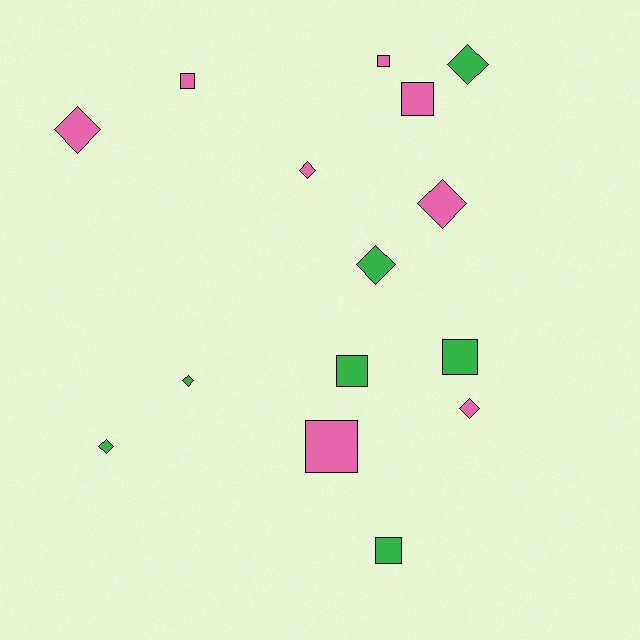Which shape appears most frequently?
Diamond, with 8 objects.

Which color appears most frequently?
Pink, with 8 objects.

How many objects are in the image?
There are 15 objects.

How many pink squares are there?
There are 4 pink squares.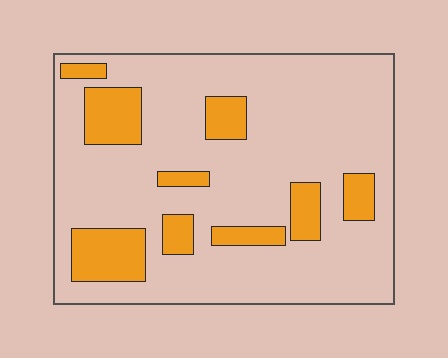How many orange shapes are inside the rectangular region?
9.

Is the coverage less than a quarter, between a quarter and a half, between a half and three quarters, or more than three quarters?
Less than a quarter.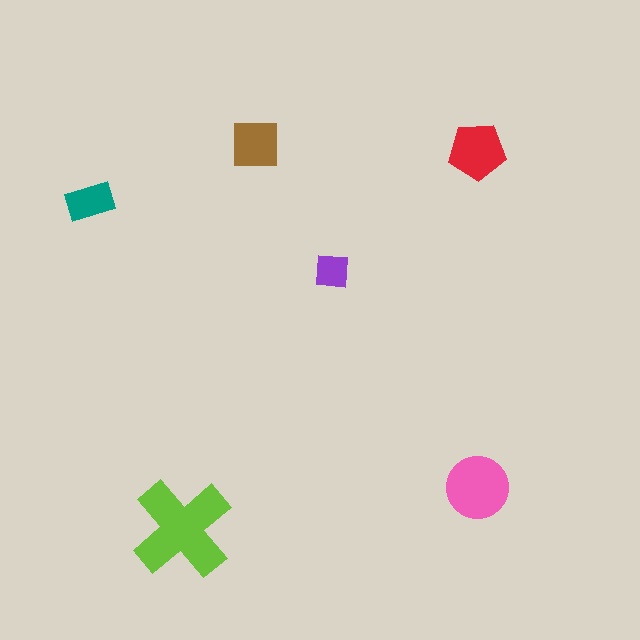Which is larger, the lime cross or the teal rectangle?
The lime cross.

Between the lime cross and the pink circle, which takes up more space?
The lime cross.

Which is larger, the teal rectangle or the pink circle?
The pink circle.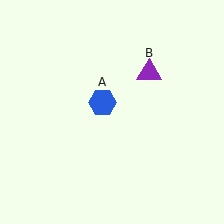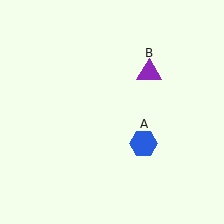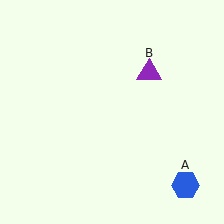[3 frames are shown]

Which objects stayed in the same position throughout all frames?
Purple triangle (object B) remained stationary.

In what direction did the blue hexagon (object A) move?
The blue hexagon (object A) moved down and to the right.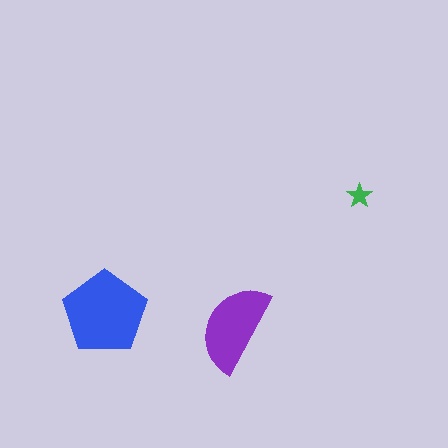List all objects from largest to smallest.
The blue pentagon, the purple semicircle, the green star.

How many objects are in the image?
There are 3 objects in the image.